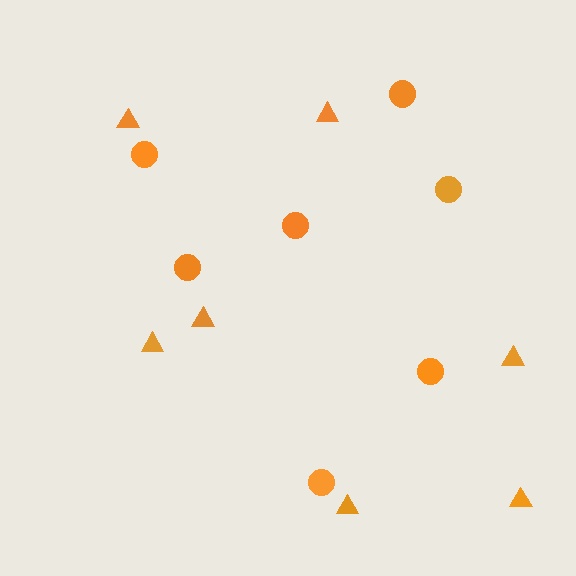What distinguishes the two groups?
There are 2 groups: one group of circles (7) and one group of triangles (7).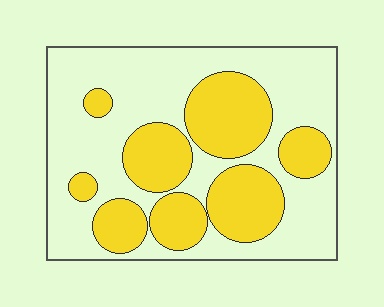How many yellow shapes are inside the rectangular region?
8.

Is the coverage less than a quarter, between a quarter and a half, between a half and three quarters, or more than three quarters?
Between a quarter and a half.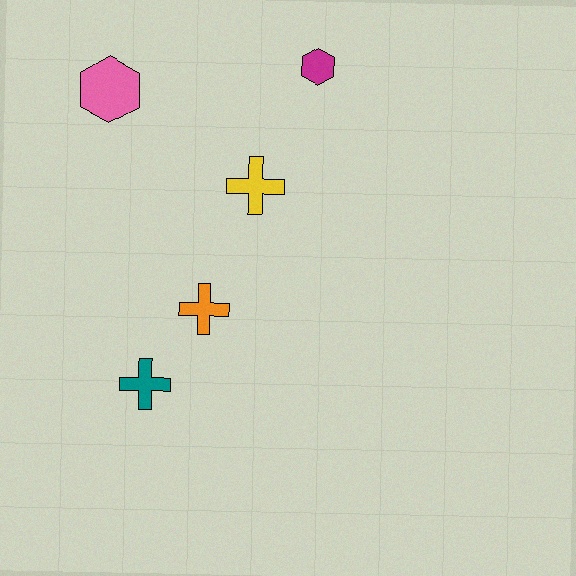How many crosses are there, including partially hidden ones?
There are 3 crosses.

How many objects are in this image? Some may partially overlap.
There are 5 objects.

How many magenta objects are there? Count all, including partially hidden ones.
There is 1 magenta object.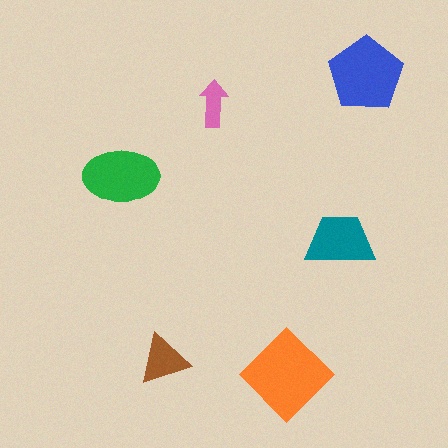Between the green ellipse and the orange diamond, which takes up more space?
The orange diamond.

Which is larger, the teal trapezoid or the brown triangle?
The teal trapezoid.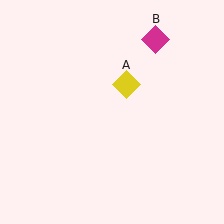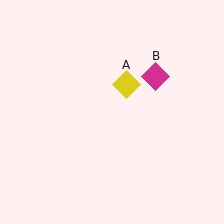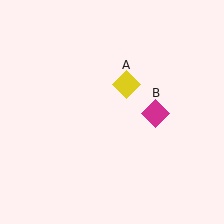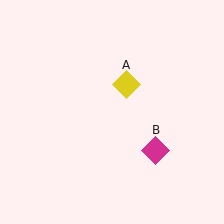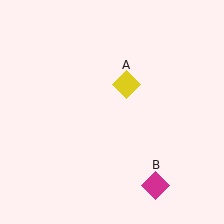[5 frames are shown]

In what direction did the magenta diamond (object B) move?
The magenta diamond (object B) moved down.